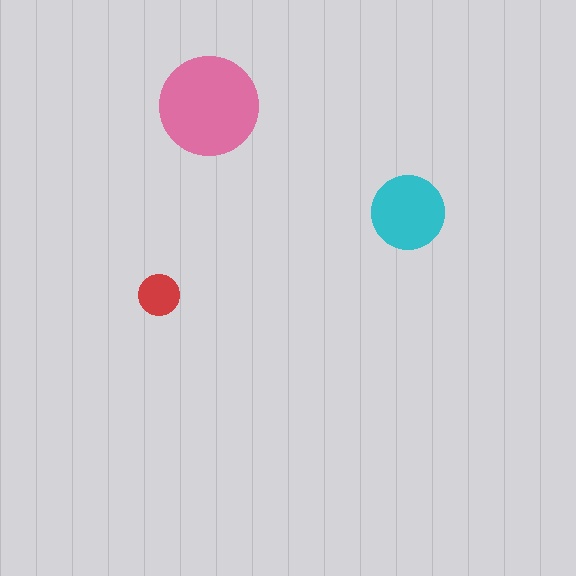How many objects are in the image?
There are 3 objects in the image.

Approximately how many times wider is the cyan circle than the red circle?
About 2 times wider.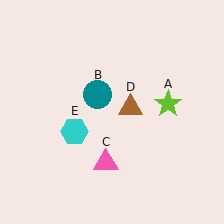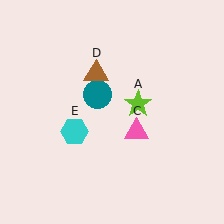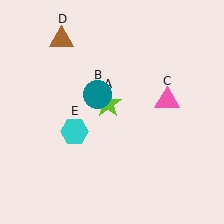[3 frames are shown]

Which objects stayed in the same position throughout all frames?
Teal circle (object B) and cyan hexagon (object E) remained stationary.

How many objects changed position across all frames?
3 objects changed position: lime star (object A), pink triangle (object C), brown triangle (object D).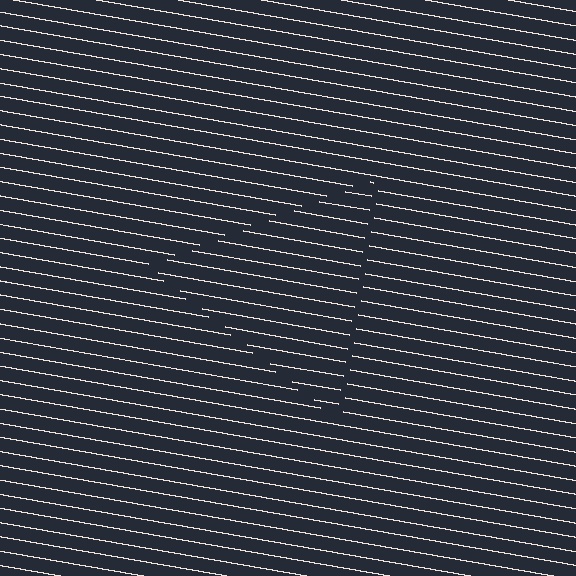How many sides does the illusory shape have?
3 sides — the line-ends trace a triangle.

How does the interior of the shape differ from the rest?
The interior of the shape contains the same grating, shifted by half a period — the contour is defined by the phase discontinuity where line-ends from the inner and outer gratings abut.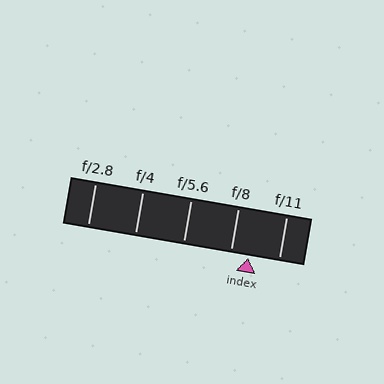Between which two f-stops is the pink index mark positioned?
The index mark is between f/8 and f/11.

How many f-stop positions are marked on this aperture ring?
There are 5 f-stop positions marked.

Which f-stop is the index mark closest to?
The index mark is closest to f/8.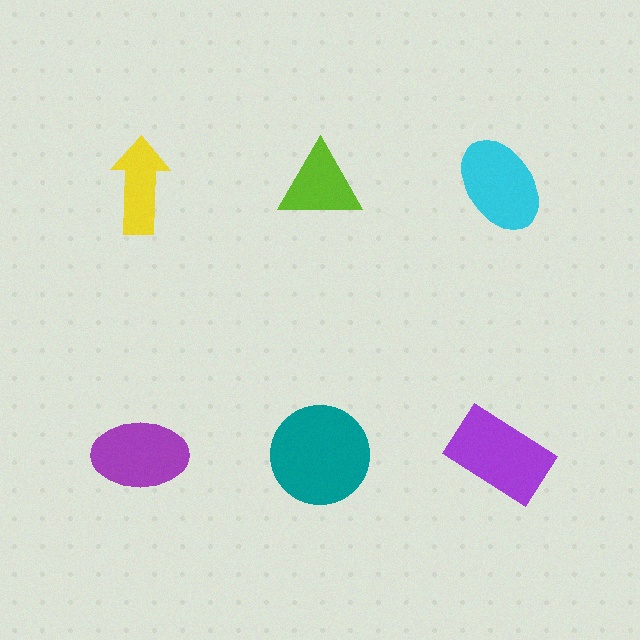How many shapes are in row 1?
3 shapes.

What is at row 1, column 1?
A yellow arrow.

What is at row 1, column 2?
A lime triangle.